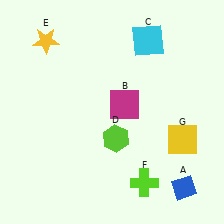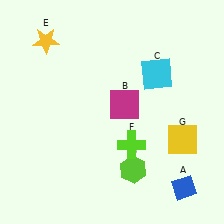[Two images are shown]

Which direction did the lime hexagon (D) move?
The lime hexagon (D) moved down.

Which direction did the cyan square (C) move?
The cyan square (C) moved down.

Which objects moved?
The objects that moved are: the cyan square (C), the lime hexagon (D), the lime cross (F).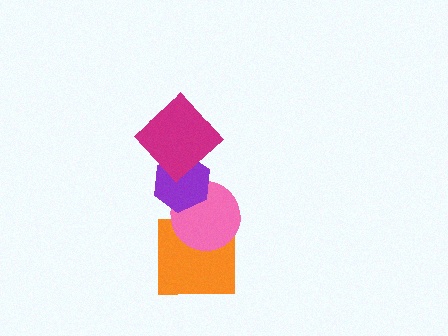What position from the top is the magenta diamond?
The magenta diamond is 1st from the top.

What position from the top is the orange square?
The orange square is 4th from the top.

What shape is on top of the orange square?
The pink circle is on top of the orange square.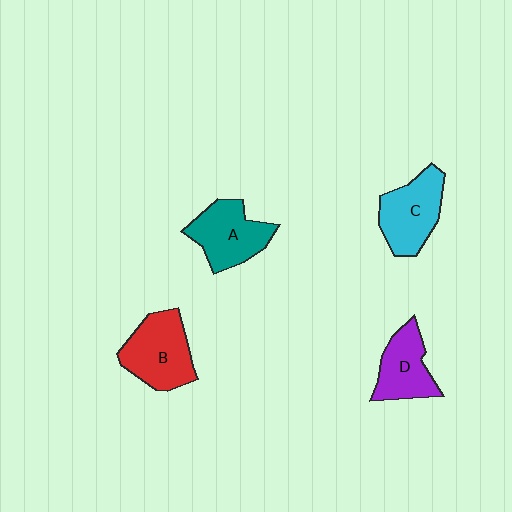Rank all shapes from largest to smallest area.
From largest to smallest: B (red), C (cyan), A (teal), D (purple).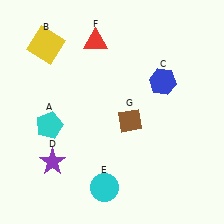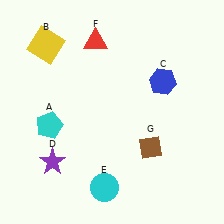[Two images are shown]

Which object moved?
The brown diamond (G) moved down.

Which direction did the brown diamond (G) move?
The brown diamond (G) moved down.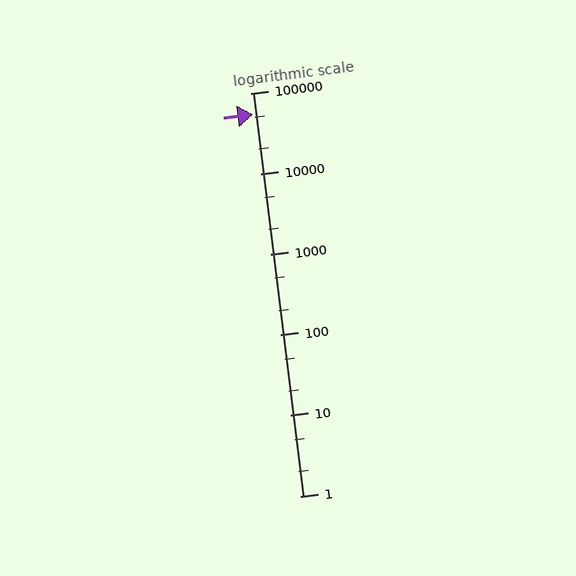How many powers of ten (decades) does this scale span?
The scale spans 5 decades, from 1 to 100000.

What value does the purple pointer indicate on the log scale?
The pointer indicates approximately 54000.